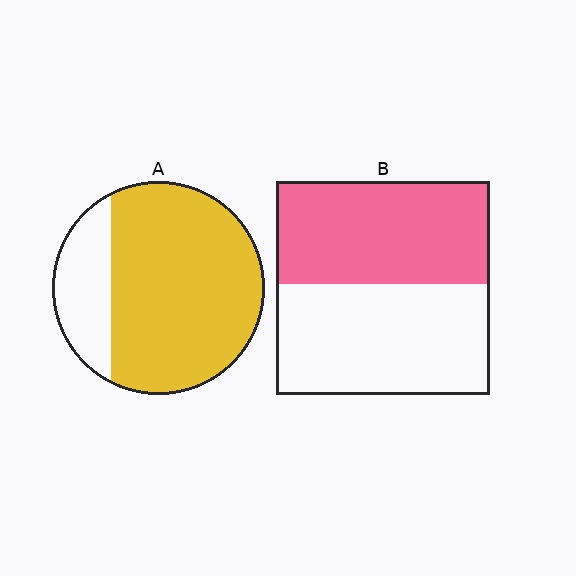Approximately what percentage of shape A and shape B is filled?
A is approximately 75% and B is approximately 50%.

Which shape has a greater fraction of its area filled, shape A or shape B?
Shape A.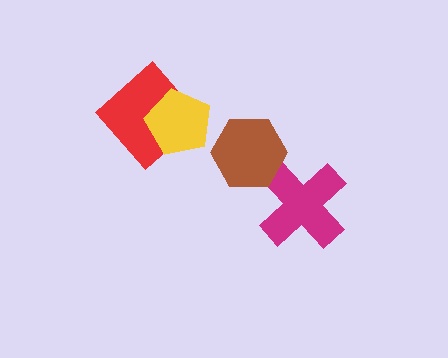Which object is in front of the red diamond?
The yellow pentagon is in front of the red diamond.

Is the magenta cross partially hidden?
Yes, it is partially covered by another shape.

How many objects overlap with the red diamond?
1 object overlaps with the red diamond.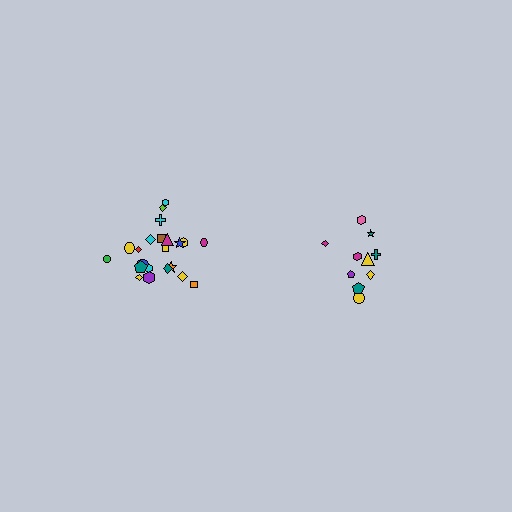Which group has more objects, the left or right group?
The left group.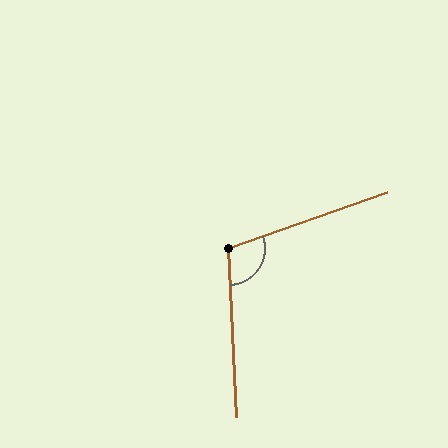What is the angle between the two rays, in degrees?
Approximately 107 degrees.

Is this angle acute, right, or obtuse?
It is obtuse.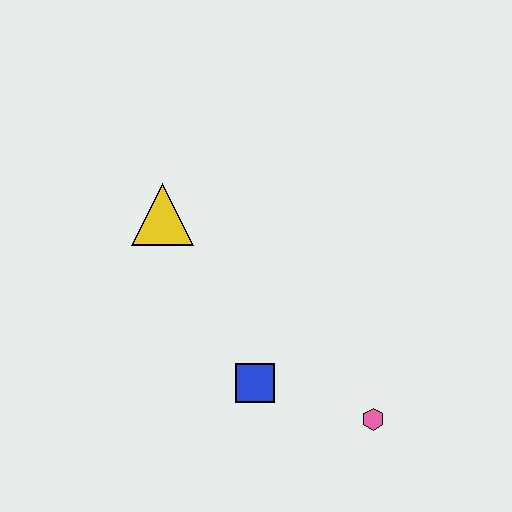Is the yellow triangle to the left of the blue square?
Yes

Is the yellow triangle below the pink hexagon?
No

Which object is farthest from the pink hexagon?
The yellow triangle is farthest from the pink hexagon.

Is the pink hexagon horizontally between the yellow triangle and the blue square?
No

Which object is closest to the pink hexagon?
The blue square is closest to the pink hexagon.